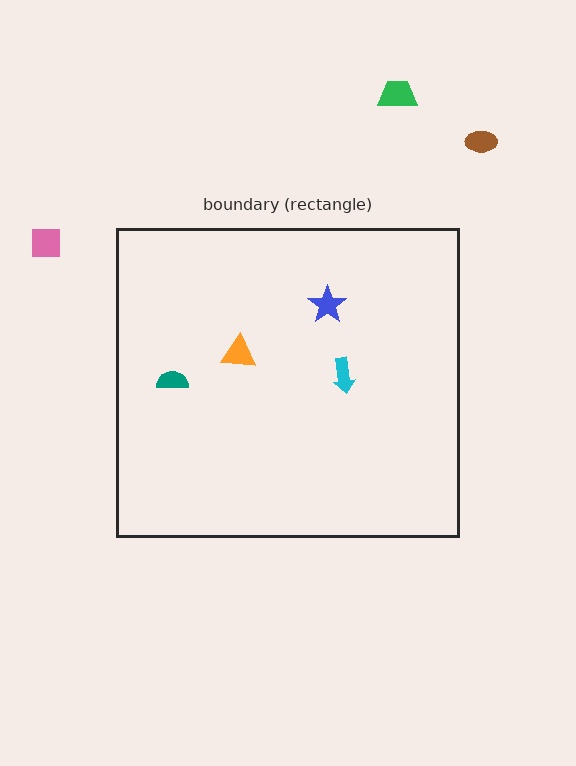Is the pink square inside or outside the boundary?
Outside.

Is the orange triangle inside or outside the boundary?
Inside.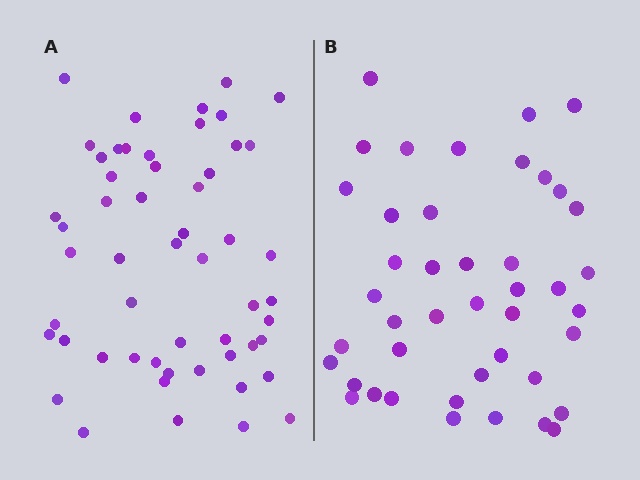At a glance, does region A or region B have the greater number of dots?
Region A (the left region) has more dots.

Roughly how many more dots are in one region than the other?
Region A has roughly 12 or so more dots than region B.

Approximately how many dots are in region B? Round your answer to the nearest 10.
About 40 dots. (The exact count is 43, which rounds to 40.)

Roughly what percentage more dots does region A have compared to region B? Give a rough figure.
About 25% more.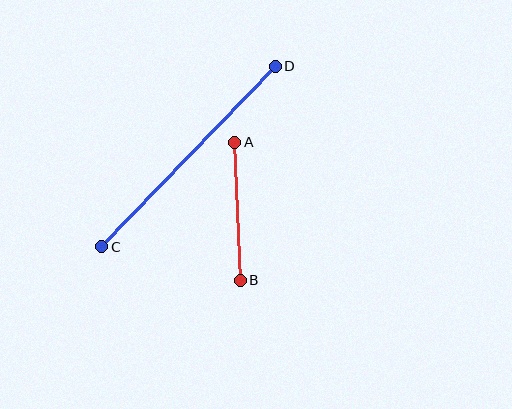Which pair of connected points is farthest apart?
Points C and D are farthest apart.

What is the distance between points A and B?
The distance is approximately 138 pixels.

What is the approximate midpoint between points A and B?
The midpoint is at approximately (237, 211) pixels.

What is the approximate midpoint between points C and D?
The midpoint is at approximately (188, 157) pixels.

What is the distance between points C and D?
The distance is approximately 250 pixels.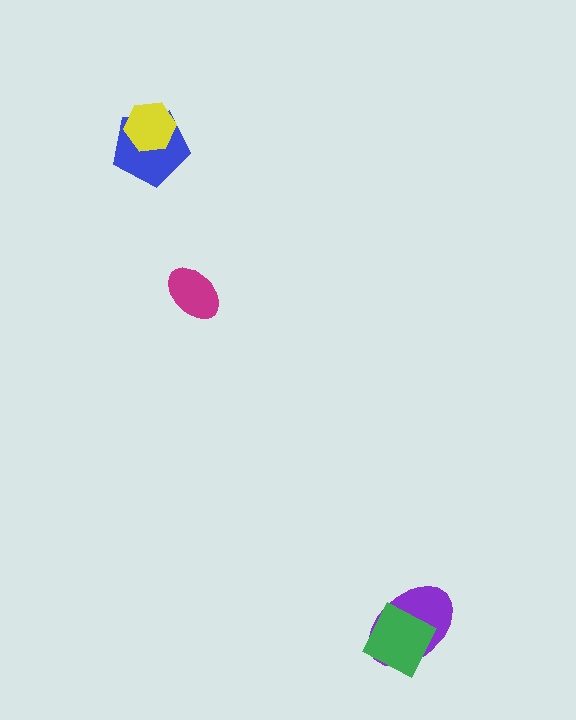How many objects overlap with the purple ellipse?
1 object overlaps with the purple ellipse.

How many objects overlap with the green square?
1 object overlaps with the green square.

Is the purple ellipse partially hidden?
Yes, it is partially covered by another shape.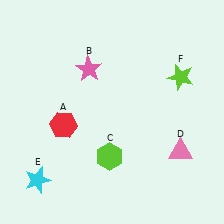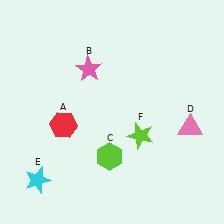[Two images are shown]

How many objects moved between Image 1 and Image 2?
2 objects moved between the two images.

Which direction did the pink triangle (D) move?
The pink triangle (D) moved up.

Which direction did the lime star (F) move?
The lime star (F) moved down.